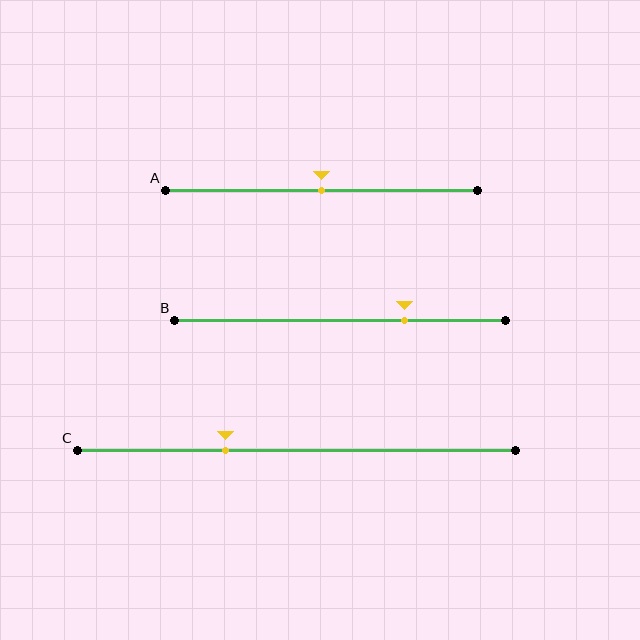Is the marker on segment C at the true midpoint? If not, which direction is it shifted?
No, the marker on segment C is shifted to the left by about 16% of the segment length.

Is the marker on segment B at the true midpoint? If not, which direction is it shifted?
No, the marker on segment B is shifted to the right by about 20% of the segment length.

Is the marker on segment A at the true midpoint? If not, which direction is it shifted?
Yes, the marker on segment A is at the true midpoint.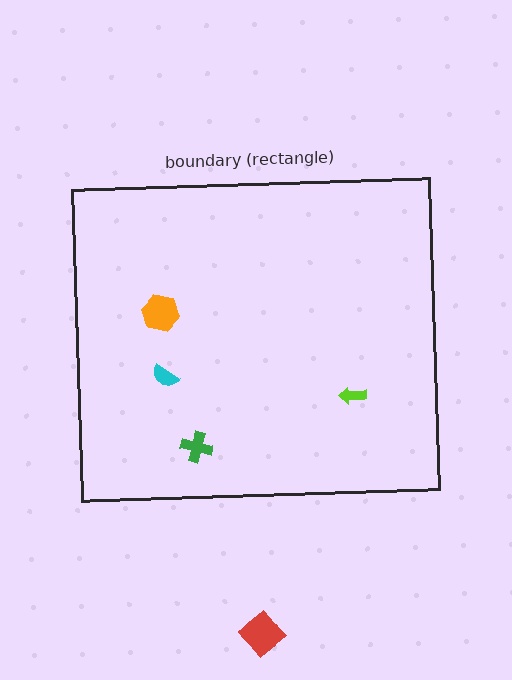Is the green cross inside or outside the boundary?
Inside.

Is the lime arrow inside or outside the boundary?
Inside.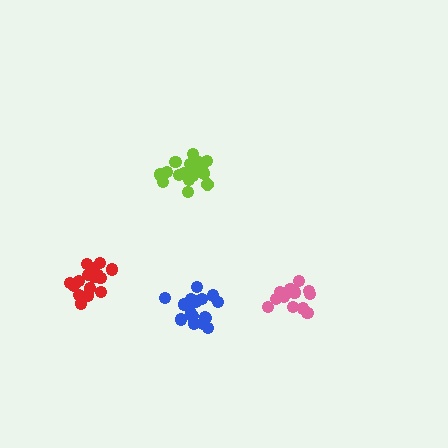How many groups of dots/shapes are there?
There are 4 groups.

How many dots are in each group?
Group 1: 19 dots, Group 2: 19 dots, Group 3: 13 dots, Group 4: 19 dots (70 total).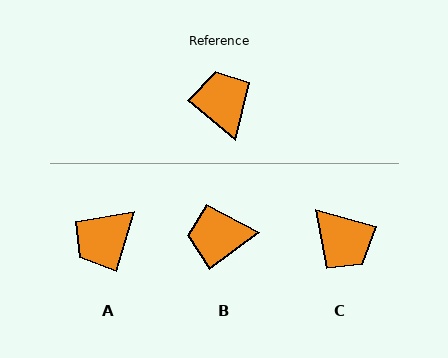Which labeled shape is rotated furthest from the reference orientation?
C, about 156 degrees away.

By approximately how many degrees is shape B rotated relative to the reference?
Approximately 76 degrees counter-clockwise.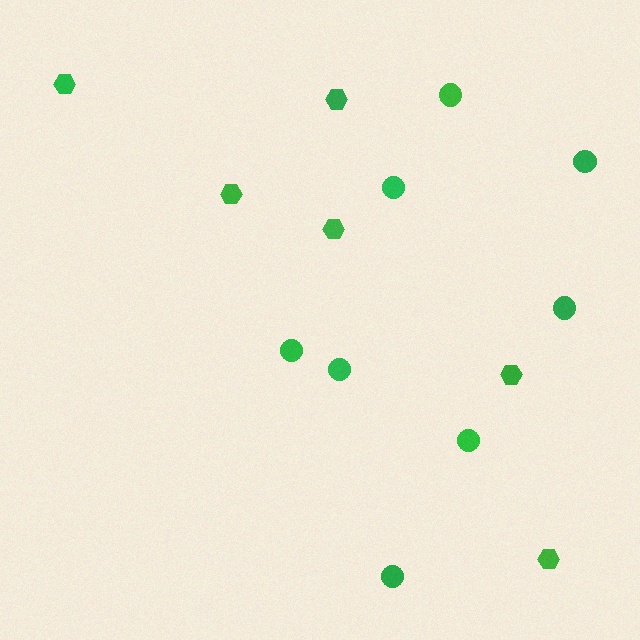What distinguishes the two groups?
There are 2 groups: one group of hexagons (6) and one group of circles (8).